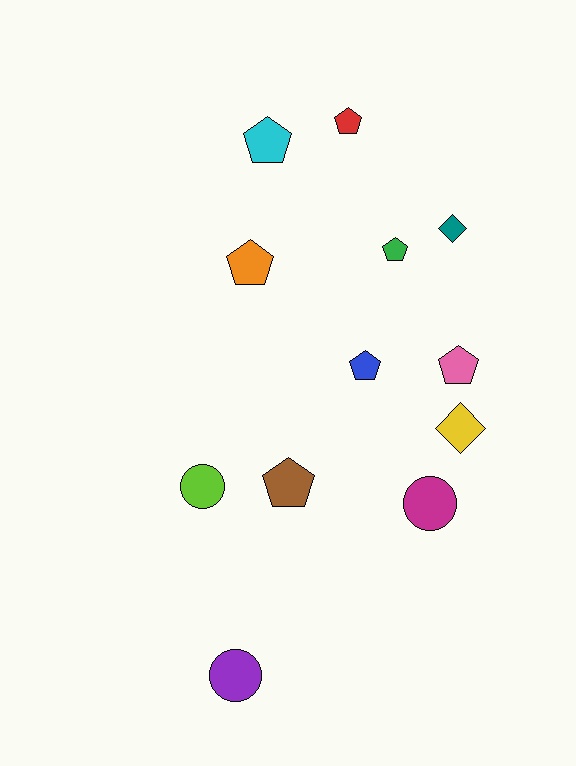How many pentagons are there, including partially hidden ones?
There are 7 pentagons.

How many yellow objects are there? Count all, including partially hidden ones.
There is 1 yellow object.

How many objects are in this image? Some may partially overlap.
There are 12 objects.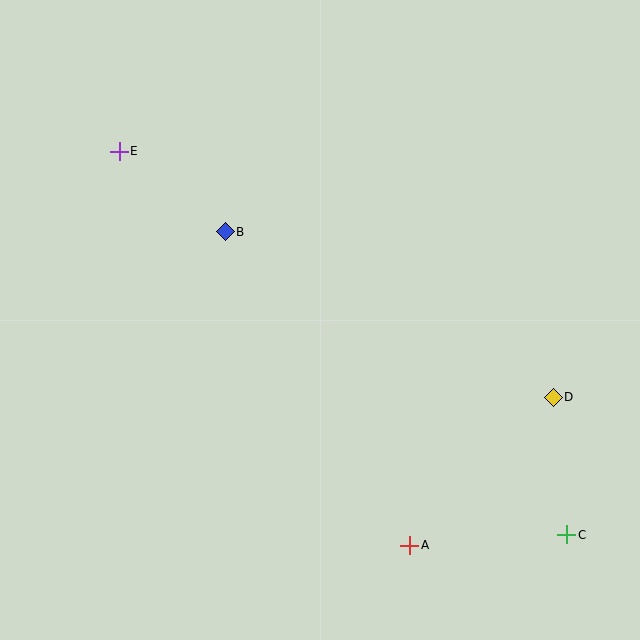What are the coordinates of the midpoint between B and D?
The midpoint between B and D is at (389, 315).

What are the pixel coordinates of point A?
Point A is at (410, 545).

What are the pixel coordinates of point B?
Point B is at (225, 232).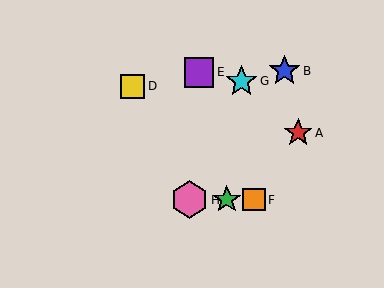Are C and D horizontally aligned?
No, C is at y≈200 and D is at y≈87.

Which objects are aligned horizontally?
Objects C, F, H are aligned horizontally.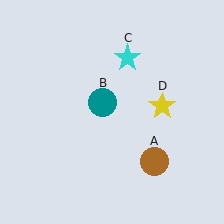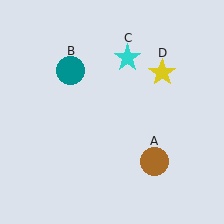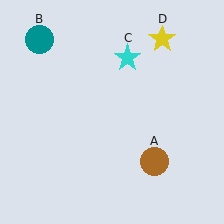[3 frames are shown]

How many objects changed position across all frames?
2 objects changed position: teal circle (object B), yellow star (object D).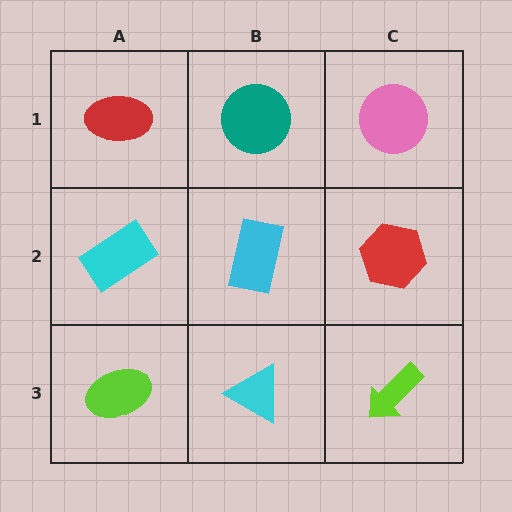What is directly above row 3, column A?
A cyan rectangle.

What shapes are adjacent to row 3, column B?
A cyan rectangle (row 2, column B), a lime ellipse (row 3, column A), a lime arrow (row 3, column C).